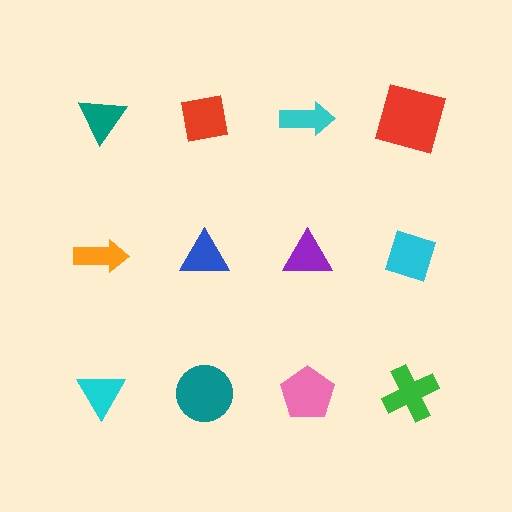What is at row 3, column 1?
A cyan triangle.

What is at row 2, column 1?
An orange arrow.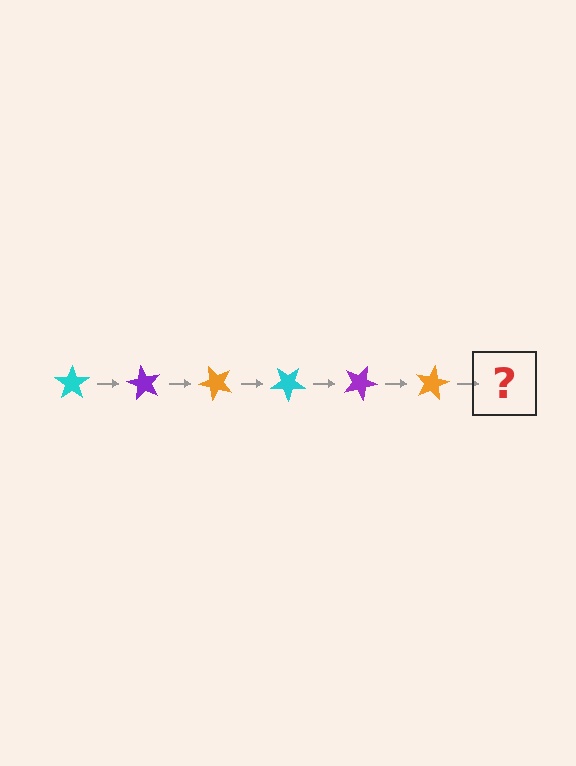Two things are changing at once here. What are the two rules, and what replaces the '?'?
The two rules are that it rotates 60 degrees each step and the color cycles through cyan, purple, and orange. The '?' should be a cyan star, rotated 360 degrees from the start.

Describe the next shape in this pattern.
It should be a cyan star, rotated 360 degrees from the start.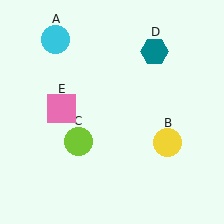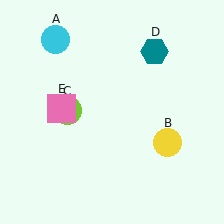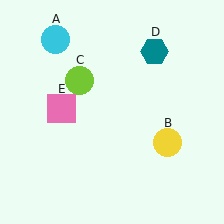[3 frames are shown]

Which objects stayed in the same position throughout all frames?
Cyan circle (object A) and yellow circle (object B) and teal hexagon (object D) and pink square (object E) remained stationary.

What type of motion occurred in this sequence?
The lime circle (object C) rotated clockwise around the center of the scene.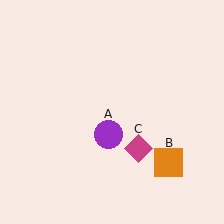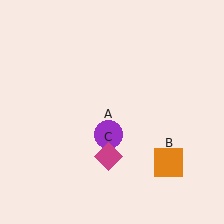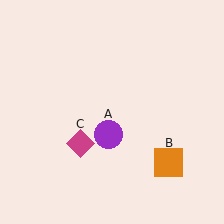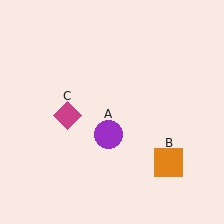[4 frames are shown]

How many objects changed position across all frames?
1 object changed position: magenta diamond (object C).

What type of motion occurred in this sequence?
The magenta diamond (object C) rotated clockwise around the center of the scene.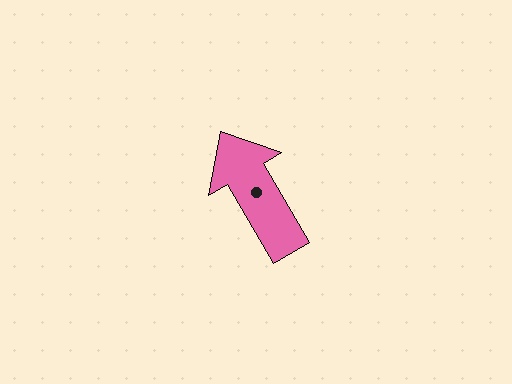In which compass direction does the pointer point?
Northwest.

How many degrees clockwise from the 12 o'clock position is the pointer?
Approximately 330 degrees.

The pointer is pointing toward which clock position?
Roughly 11 o'clock.